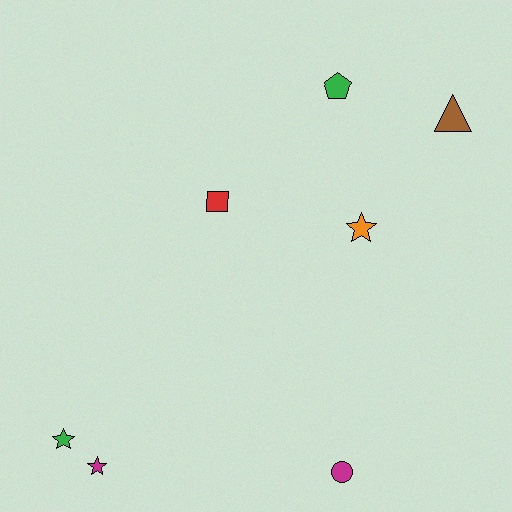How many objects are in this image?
There are 7 objects.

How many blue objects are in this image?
There are no blue objects.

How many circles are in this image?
There is 1 circle.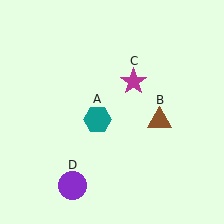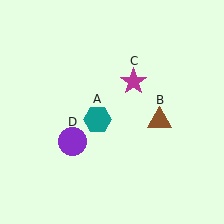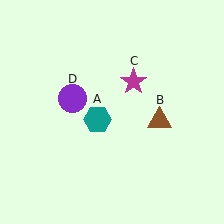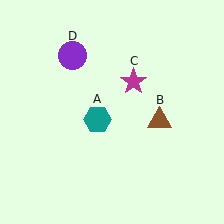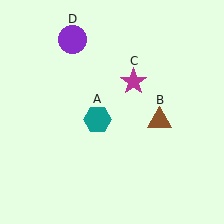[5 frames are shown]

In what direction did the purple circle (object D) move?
The purple circle (object D) moved up.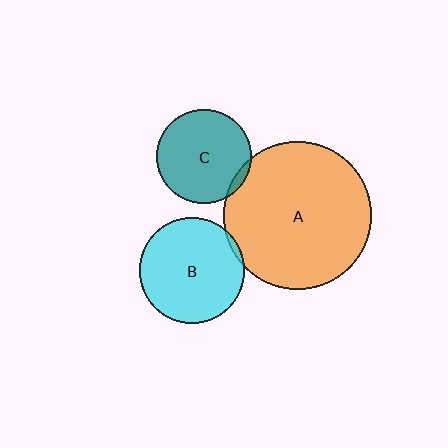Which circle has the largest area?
Circle A (orange).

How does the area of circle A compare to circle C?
Approximately 2.4 times.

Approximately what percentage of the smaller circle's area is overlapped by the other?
Approximately 5%.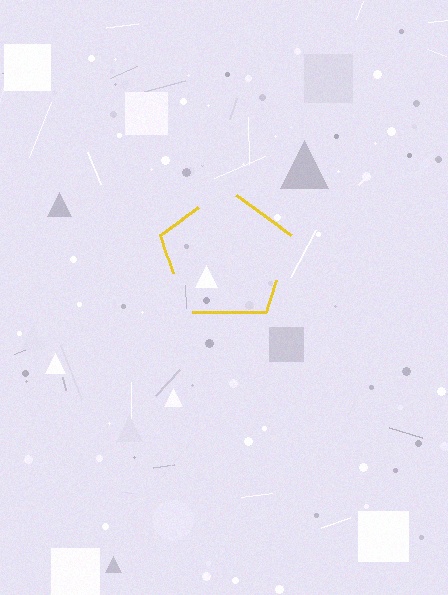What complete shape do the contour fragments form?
The contour fragments form a pentagon.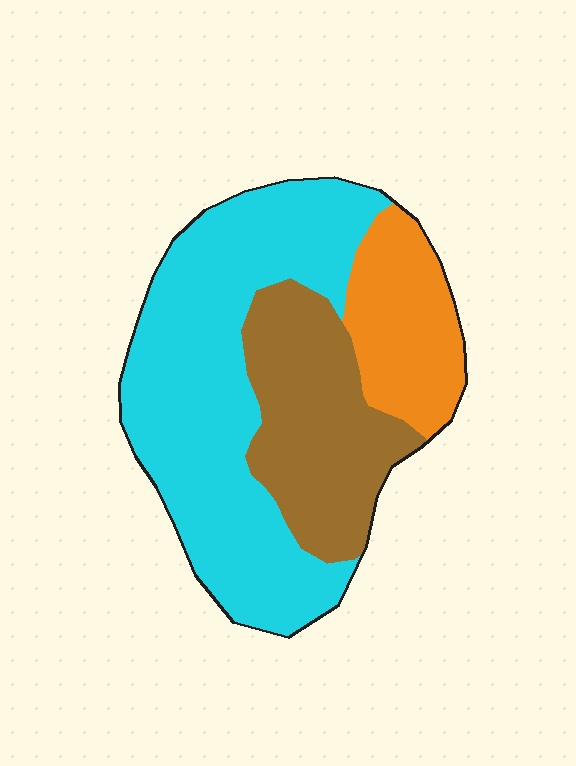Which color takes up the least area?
Orange, at roughly 20%.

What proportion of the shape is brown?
Brown covers about 25% of the shape.